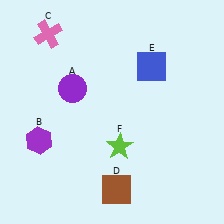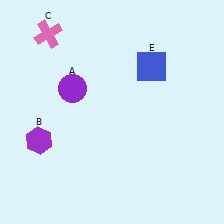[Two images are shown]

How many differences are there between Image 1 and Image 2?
There are 2 differences between the two images.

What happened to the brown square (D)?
The brown square (D) was removed in Image 2. It was in the bottom-right area of Image 1.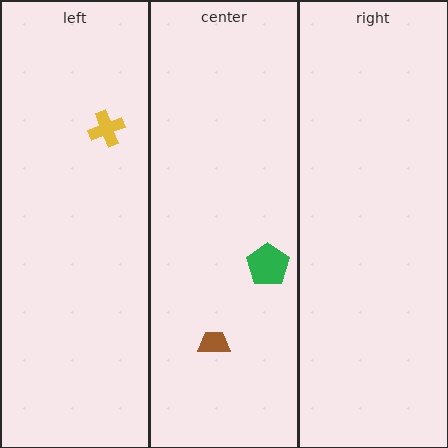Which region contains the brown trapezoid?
The center region.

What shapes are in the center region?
The green pentagon, the brown trapezoid.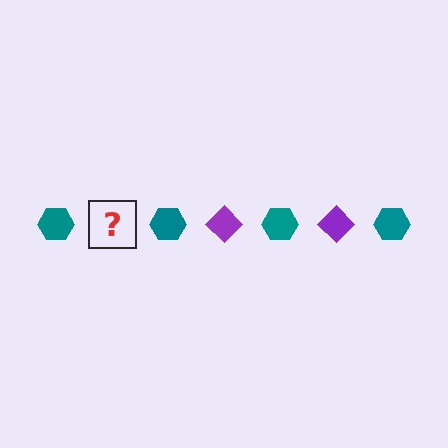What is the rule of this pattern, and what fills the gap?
The rule is that the pattern alternates between teal hexagon and purple diamond. The gap should be filled with a purple diamond.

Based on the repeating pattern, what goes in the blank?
The blank should be a purple diamond.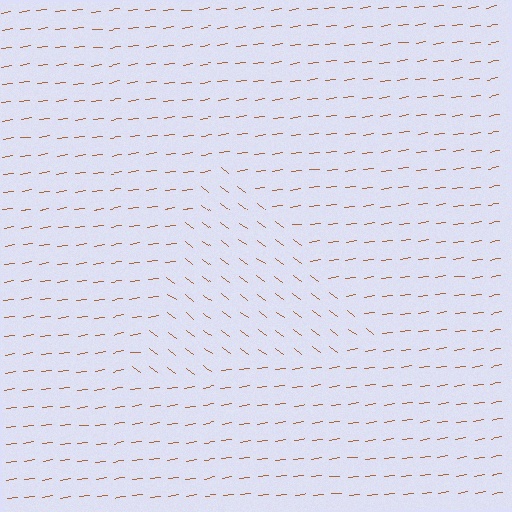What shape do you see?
I see a triangle.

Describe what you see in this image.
The image is filled with small brown line segments. A triangle region in the image has lines oriented differently from the surrounding lines, creating a visible texture boundary.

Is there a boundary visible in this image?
Yes, there is a texture boundary formed by a change in line orientation.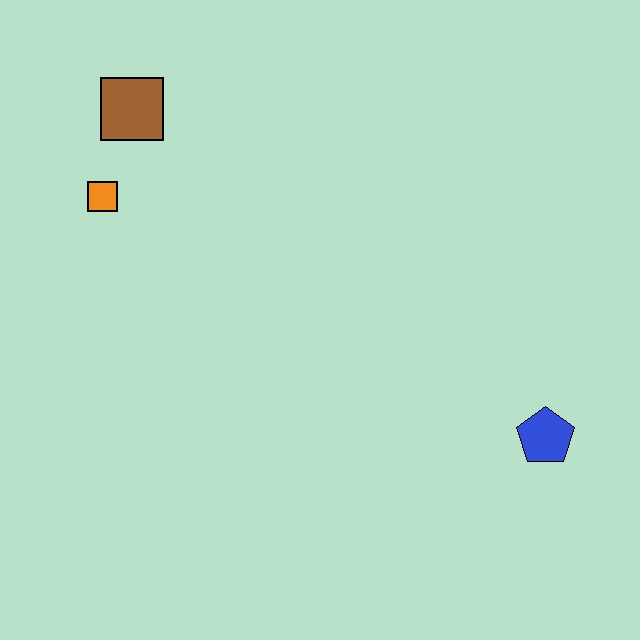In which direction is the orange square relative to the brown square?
The orange square is below the brown square.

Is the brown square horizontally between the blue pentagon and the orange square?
Yes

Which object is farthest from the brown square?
The blue pentagon is farthest from the brown square.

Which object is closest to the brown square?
The orange square is closest to the brown square.